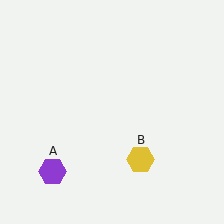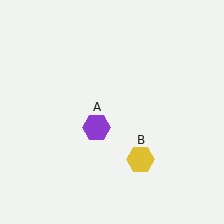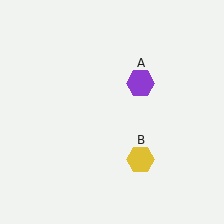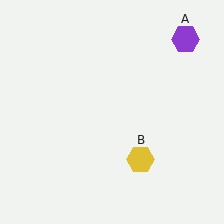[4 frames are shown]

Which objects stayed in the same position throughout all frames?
Yellow hexagon (object B) remained stationary.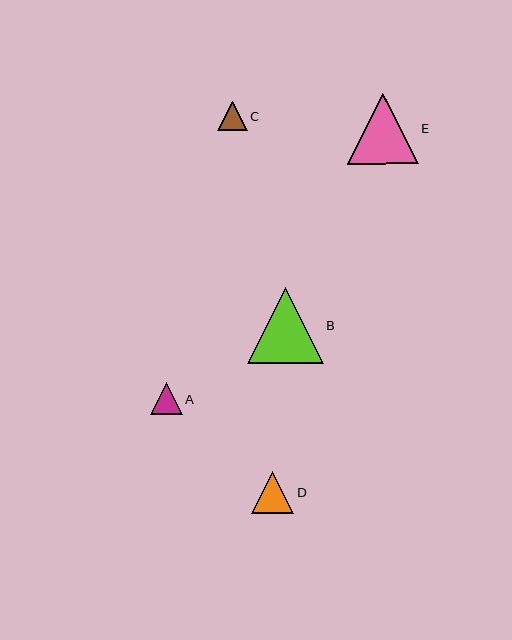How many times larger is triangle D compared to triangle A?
Triangle D is approximately 1.4 times the size of triangle A.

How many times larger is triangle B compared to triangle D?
Triangle B is approximately 1.8 times the size of triangle D.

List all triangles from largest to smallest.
From largest to smallest: B, E, D, A, C.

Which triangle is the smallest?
Triangle C is the smallest with a size of approximately 29 pixels.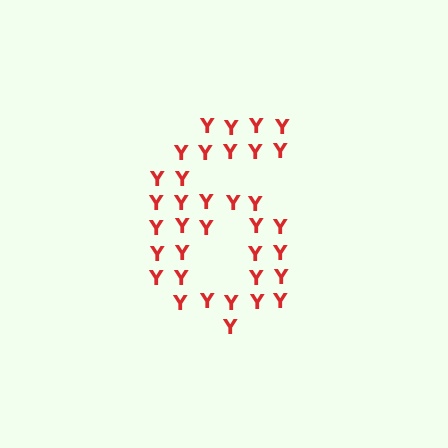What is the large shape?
The large shape is the digit 6.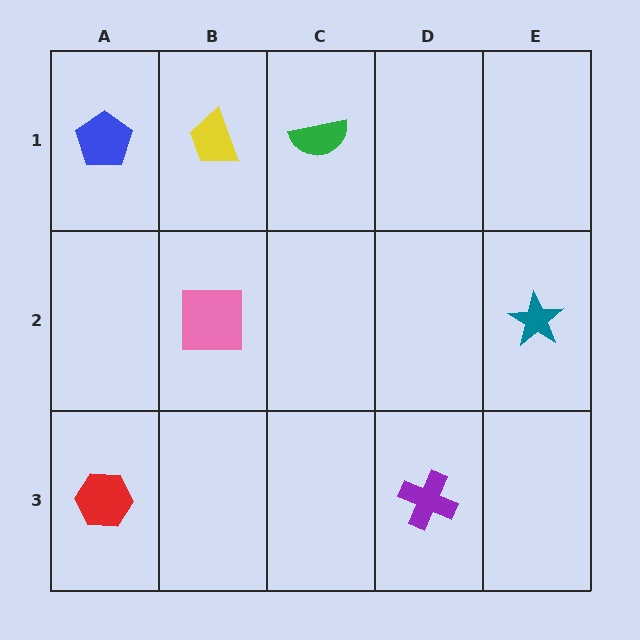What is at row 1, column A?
A blue pentagon.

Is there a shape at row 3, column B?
No, that cell is empty.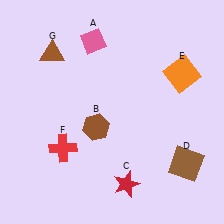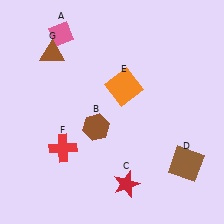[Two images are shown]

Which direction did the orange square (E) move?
The orange square (E) moved left.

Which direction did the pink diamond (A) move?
The pink diamond (A) moved left.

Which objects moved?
The objects that moved are: the pink diamond (A), the orange square (E).